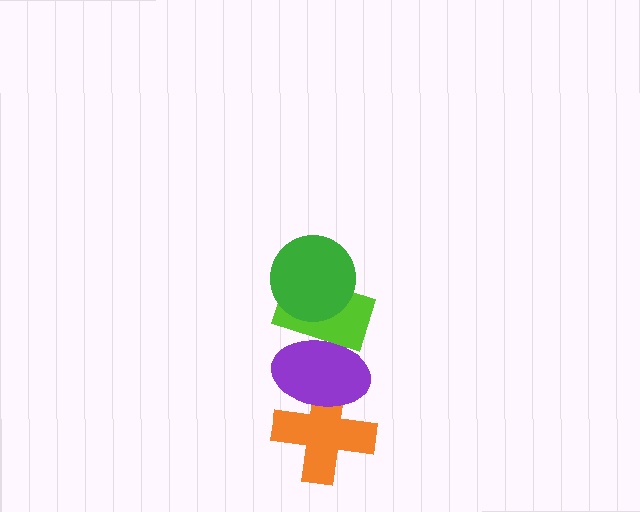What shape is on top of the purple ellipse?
The lime rectangle is on top of the purple ellipse.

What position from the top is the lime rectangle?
The lime rectangle is 2nd from the top.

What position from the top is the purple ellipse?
The purple ellipse is 3rd from the top.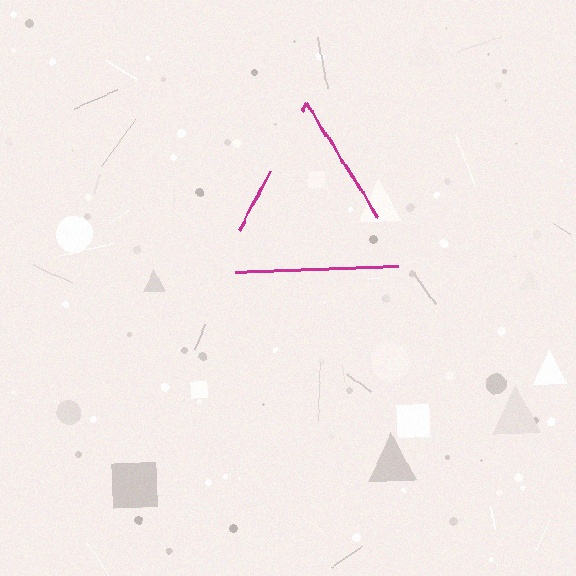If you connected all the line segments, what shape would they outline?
They would outline a triangle.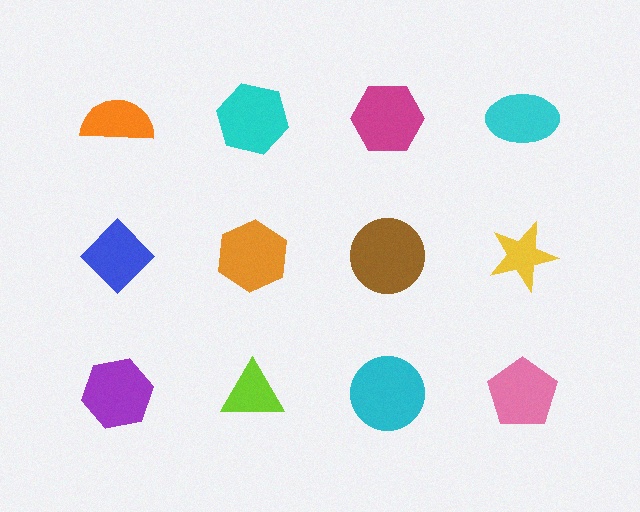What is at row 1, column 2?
A cyan hexagon.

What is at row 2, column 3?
A brown circle.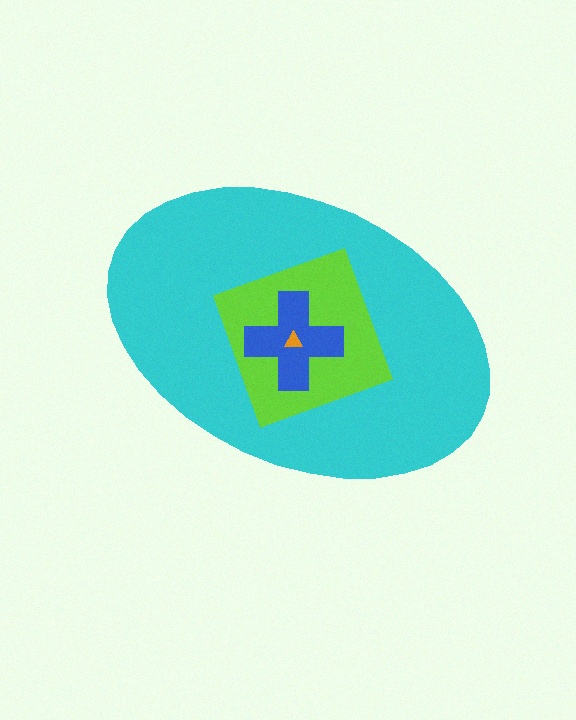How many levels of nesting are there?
4.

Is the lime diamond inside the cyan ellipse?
Yes.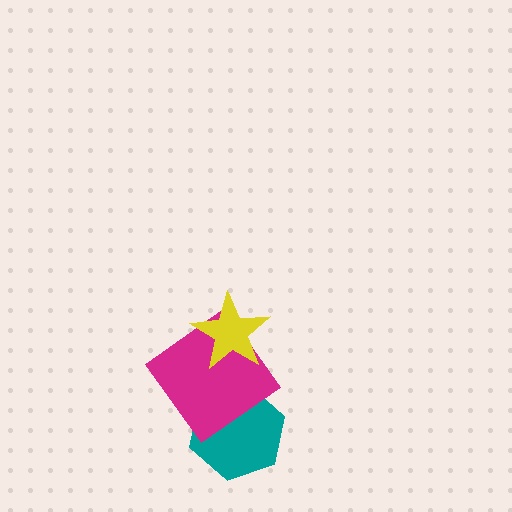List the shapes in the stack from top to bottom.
From top to bottom: the yellow star, the magenta diamond, the teal hexagon.